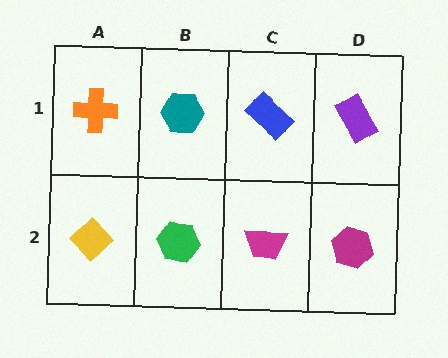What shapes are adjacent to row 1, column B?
A green hexagon (row 2, column B), an orange cross (row 1, column A), a blue rectangle (row 1, column C).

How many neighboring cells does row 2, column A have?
2.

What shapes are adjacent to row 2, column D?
A purple rectangle (row 1, column D), a magenta trapezoid (row 2, column C).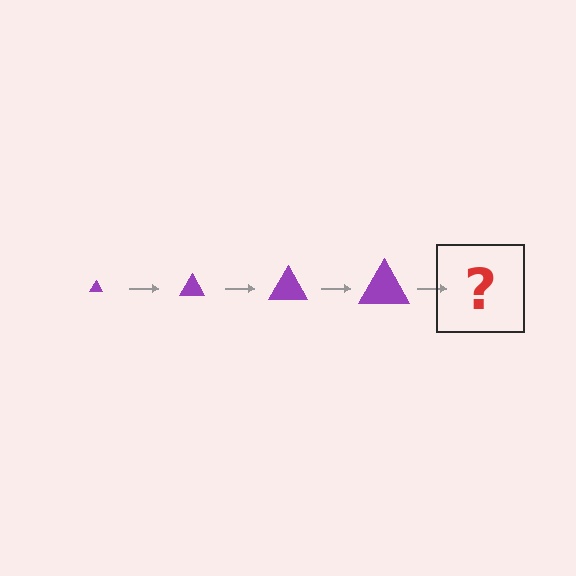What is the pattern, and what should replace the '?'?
The pattern is that the triangle gets progressively larger each step. The '?' should be a purple triangle, larger than the previous one.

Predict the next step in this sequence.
The next step is a purple triangle, larger than the previous one.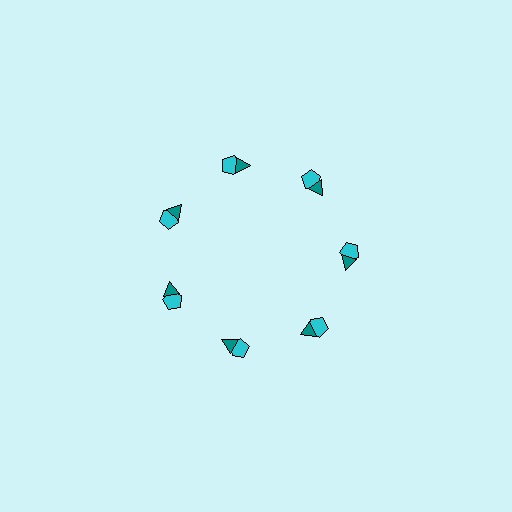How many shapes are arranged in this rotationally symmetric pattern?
There are 14 shapes, arranged in 7 groups of 2.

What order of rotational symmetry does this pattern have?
This pattern has 7-fold rotational symmetry.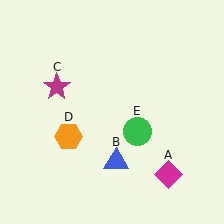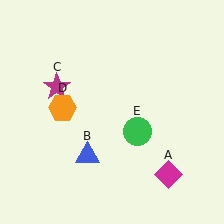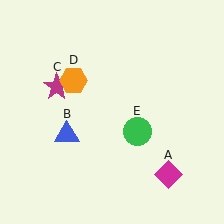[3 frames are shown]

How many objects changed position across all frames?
2 objects changed position: blue triangle (object B), orange hexagon (object D).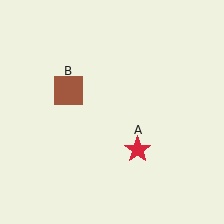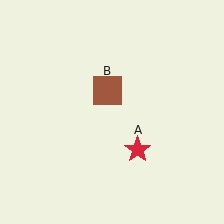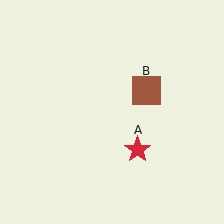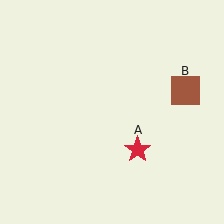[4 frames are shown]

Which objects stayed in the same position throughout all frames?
Red star (object A) remained stationary.